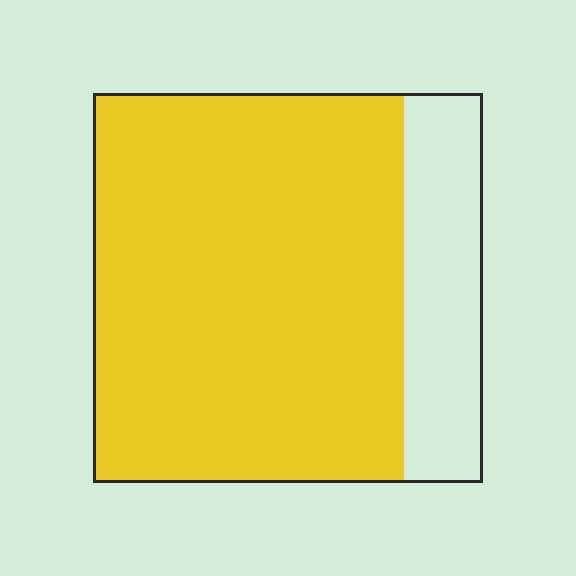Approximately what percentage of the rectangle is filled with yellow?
Approximately 80%.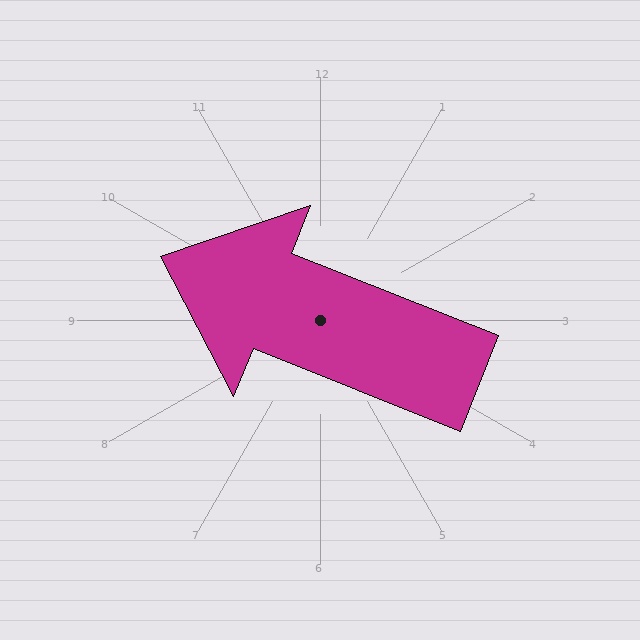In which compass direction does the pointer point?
West.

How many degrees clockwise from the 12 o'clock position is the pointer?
Approximately 292 degrees.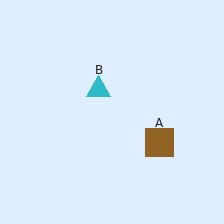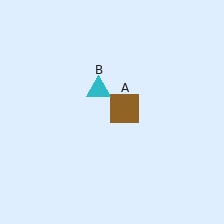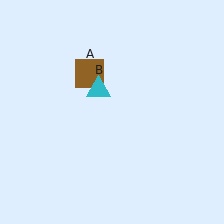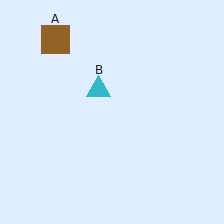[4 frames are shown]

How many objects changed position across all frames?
1 object changed position: brown square (object A).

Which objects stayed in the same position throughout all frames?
Cyan triangle (object B) remained stationary.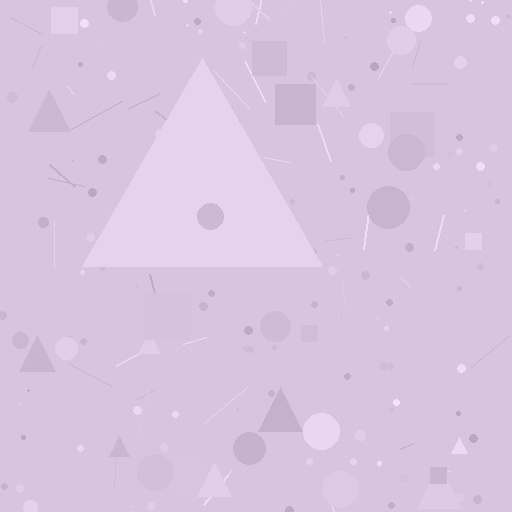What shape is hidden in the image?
A triangle is hidden in the image.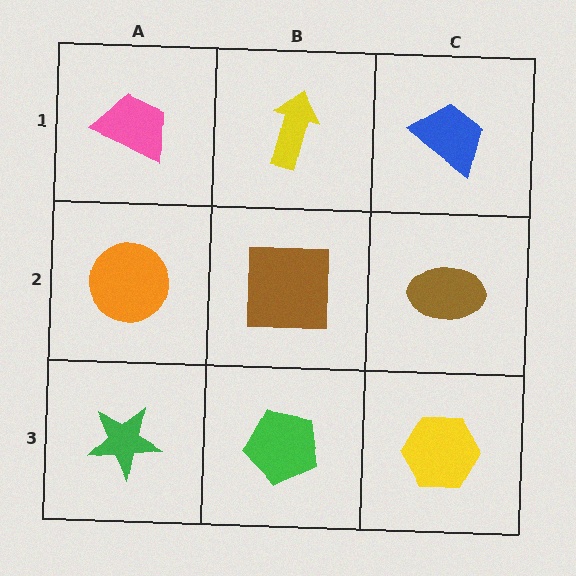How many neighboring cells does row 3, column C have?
2.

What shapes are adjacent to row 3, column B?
A brown square (row 2, column B), a green star (row 3, column A), a yellow hexagon (row 3, column C).